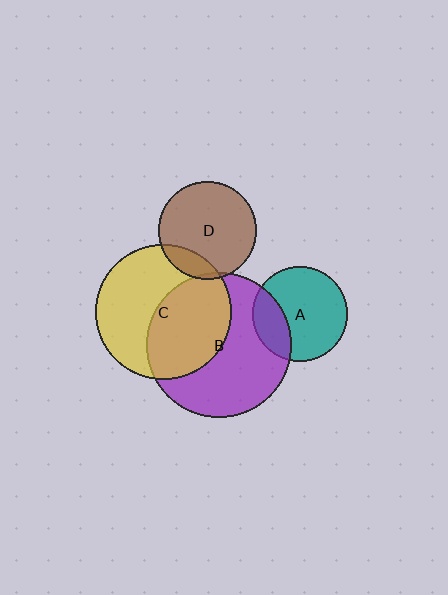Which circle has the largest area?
Circle B (purple).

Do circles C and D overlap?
Yes.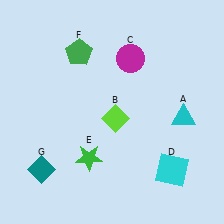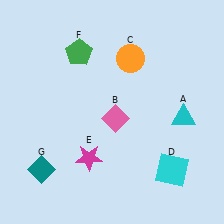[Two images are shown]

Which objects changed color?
B changed from lime to pink. C changed from magenta to orange. E changed from green to magenta.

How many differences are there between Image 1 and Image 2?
There are 3 differences between the two images.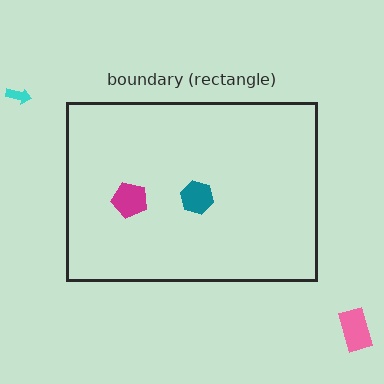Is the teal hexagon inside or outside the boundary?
Inside.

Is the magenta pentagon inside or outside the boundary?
Inside.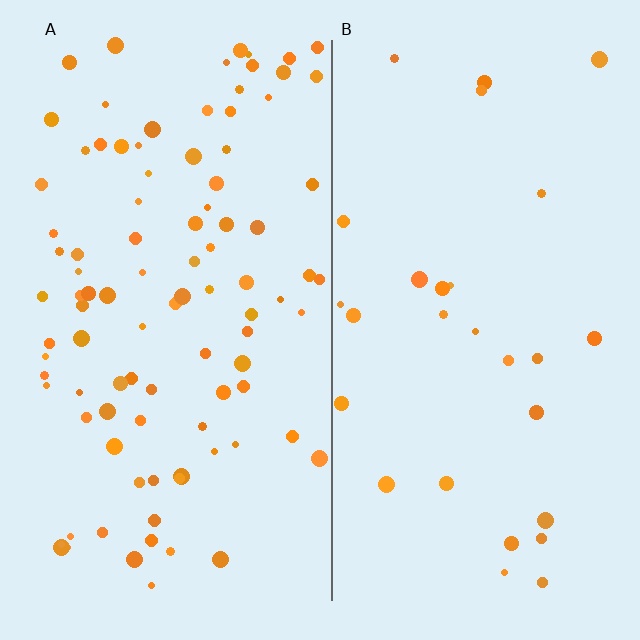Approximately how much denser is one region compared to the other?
Approximately 3.4× — region A over region B.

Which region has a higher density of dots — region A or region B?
A (the left).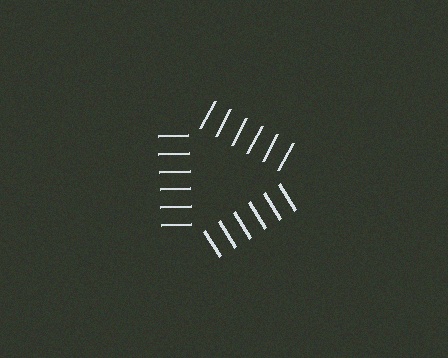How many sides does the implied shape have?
3 sides — the line-ends trace a triangle.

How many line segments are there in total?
18 — 6 along each of the 3 edges.